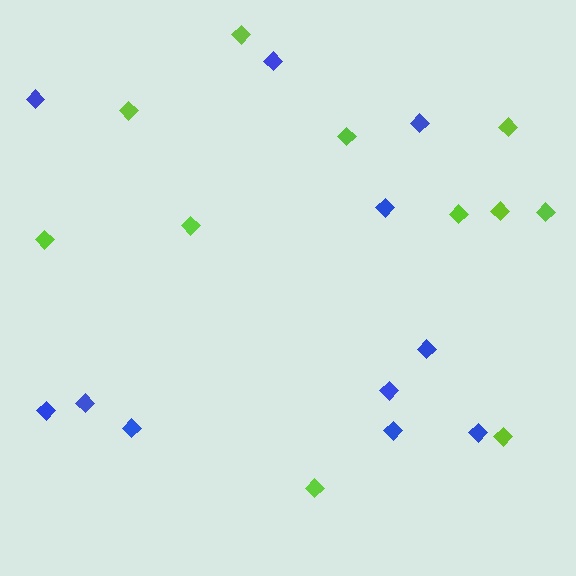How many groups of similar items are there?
There are 2 groups: one group of lime diamonds (11) and one group of blue diamonds (11).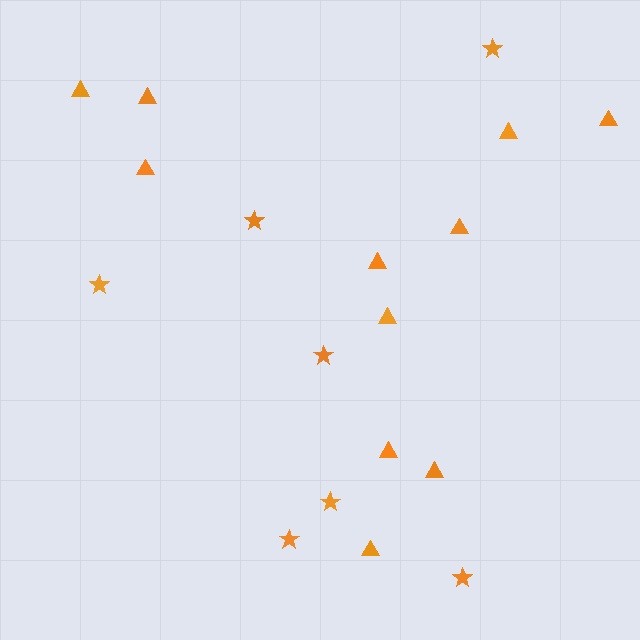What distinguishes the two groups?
There are 2 groups: one group of triangles (11) and one group of stars (7).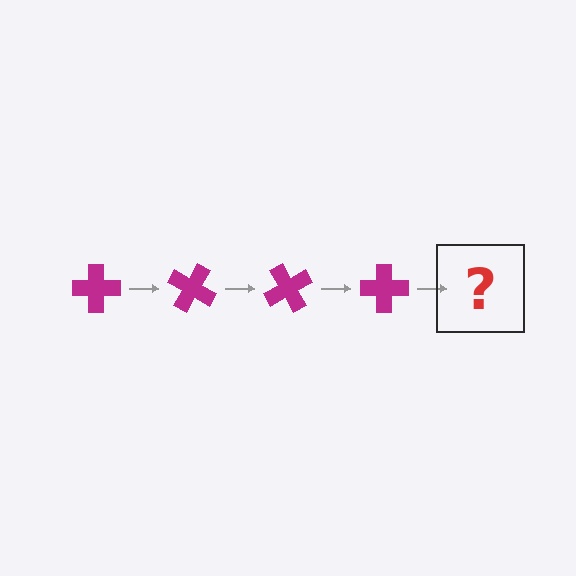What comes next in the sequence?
The next element should be a magenta cross rotated 120 degrees.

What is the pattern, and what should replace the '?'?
The pattern is that the cross rotates 30 degrees each step. The '?' should be a magenta cross rotated 120 degrees.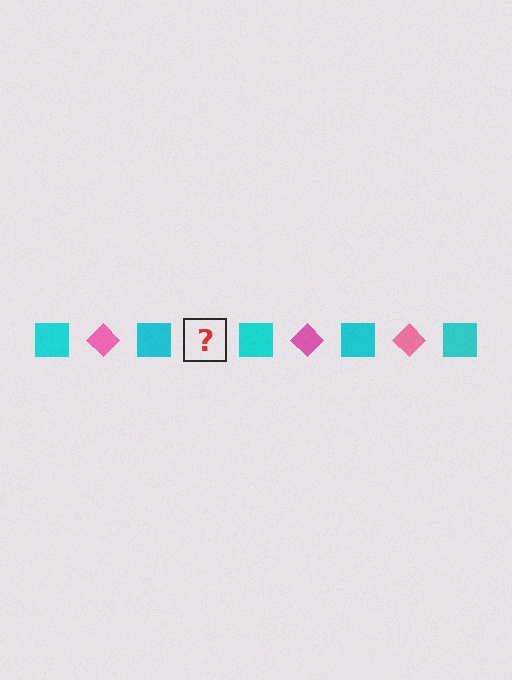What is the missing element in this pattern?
The missing element is a pink diamond.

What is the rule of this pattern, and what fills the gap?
The rule is that the pattern alternates between cyan square and pink diamond. The gap should be filled with a pink diamond.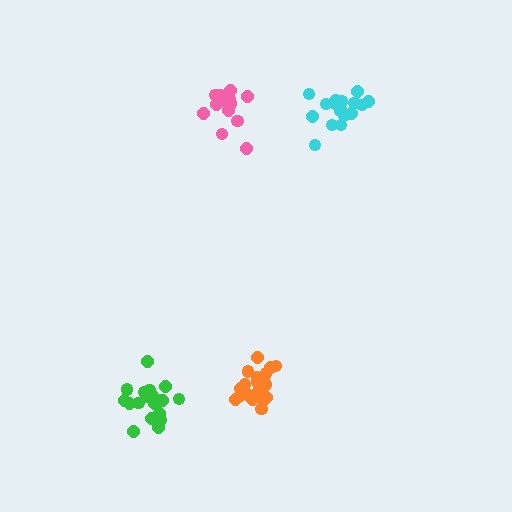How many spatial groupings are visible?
There are 4 spatial groupings.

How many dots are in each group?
Group 1: 18 dots, Group 2: 21 dots, Group 3: 15 dots, Group 4: 19 dots (73 total).